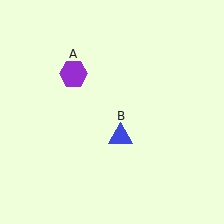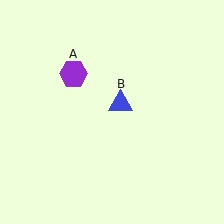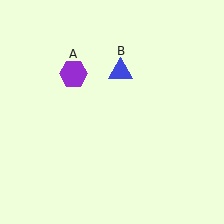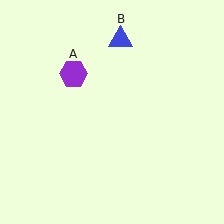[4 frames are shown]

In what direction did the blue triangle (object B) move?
The blue triangle (object B) moved up.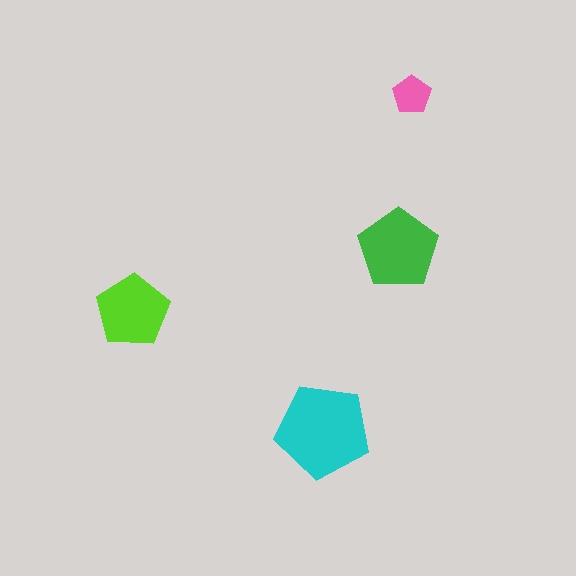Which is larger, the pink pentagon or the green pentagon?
The green one.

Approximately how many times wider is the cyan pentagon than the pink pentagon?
About 2.5 times wider.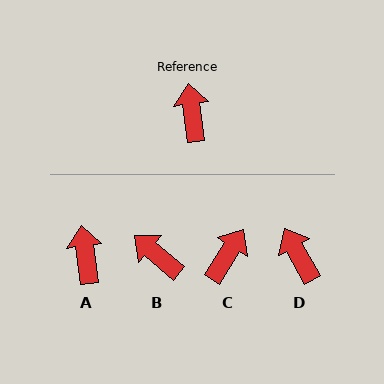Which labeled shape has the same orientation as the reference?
A.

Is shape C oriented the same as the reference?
No, it is off by about 40 degrees.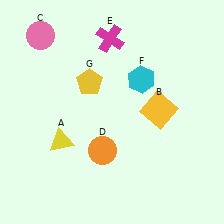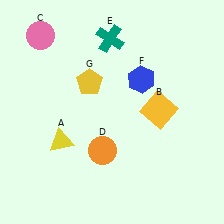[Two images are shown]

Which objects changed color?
E changed from magenta to teal. F changed from cyan to blue.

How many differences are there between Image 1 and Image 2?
There are 2 differences between the two images.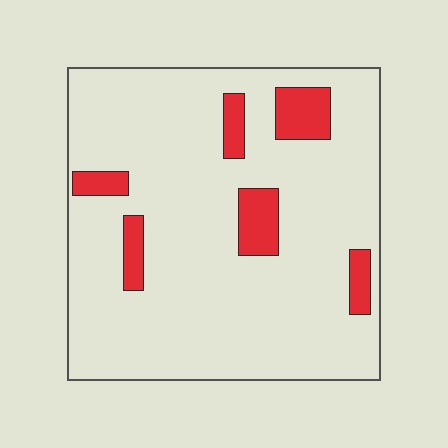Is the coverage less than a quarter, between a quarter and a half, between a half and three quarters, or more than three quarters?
Less than a quarter.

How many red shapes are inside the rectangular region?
6.